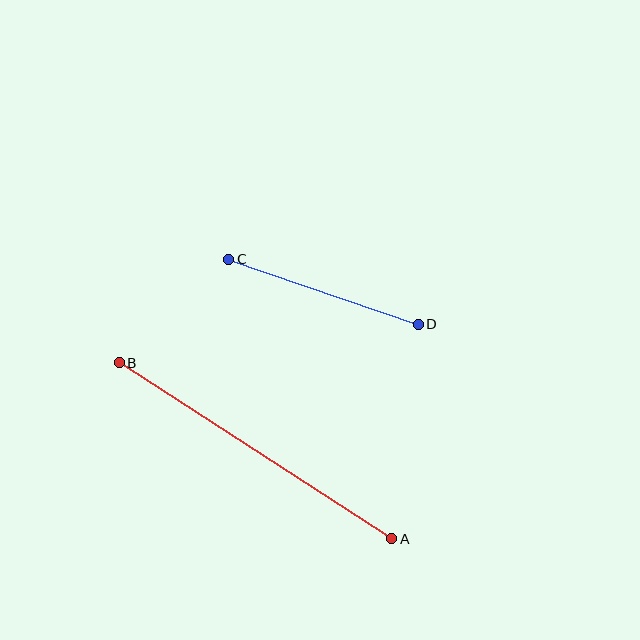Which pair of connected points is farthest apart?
Points A and B are farthest apart.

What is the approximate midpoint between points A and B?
The midpoint is at approximately (255, 451) pixels.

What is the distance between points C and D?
The distance is approximately 200 pixels.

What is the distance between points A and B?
The distance is approximately 324 pixels.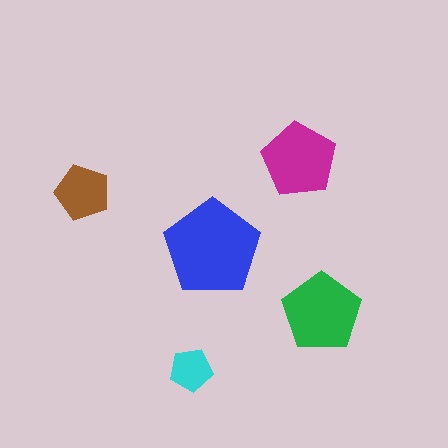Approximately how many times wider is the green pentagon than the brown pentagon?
About 1.5 times wider.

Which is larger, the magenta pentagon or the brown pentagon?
The magenta one.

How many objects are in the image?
There are 5 objects in the image.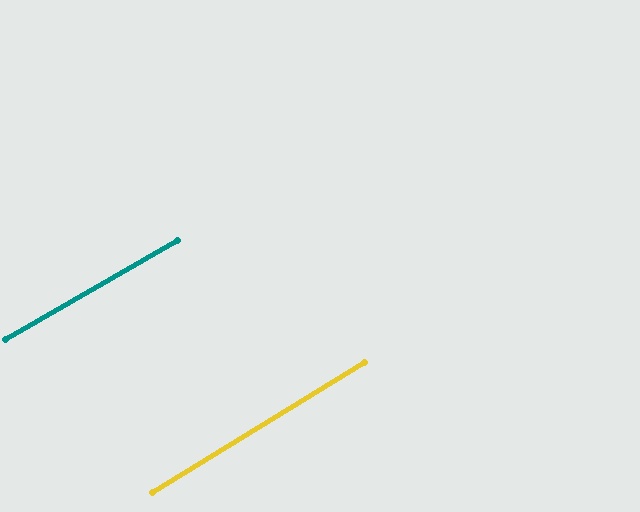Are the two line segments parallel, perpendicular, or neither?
Parallel — their directions differ by only 1.6°.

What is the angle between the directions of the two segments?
Approximately 2 degrees.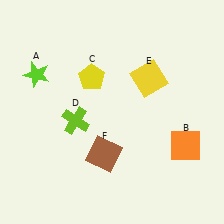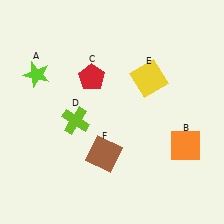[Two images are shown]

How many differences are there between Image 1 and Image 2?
There is 1 difference between the two images.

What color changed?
The pentagon (C) changed from yellow in Image 1 to red in Image 2.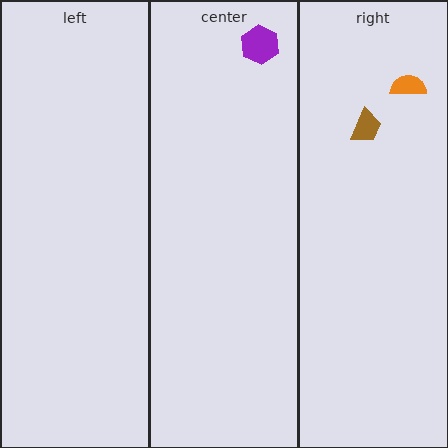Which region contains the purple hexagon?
The center region.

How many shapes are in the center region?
1.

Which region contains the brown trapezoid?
The right region.